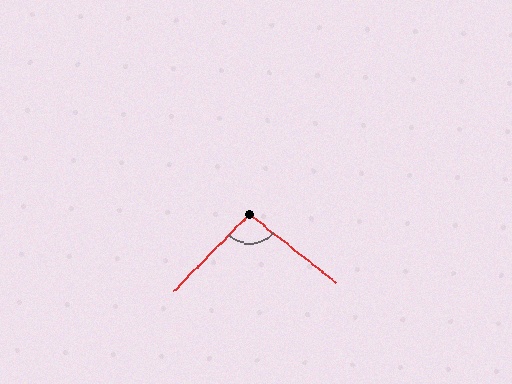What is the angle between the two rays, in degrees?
Approximately 96 degrees.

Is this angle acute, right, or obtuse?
It is obtuse.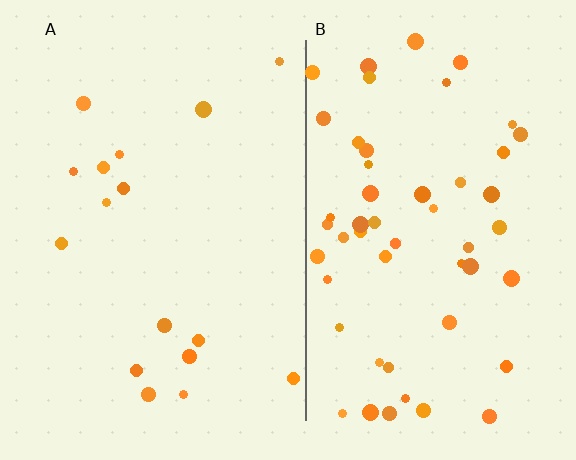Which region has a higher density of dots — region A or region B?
B (the right).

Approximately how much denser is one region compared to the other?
Approximately 3.2× — region B over region A.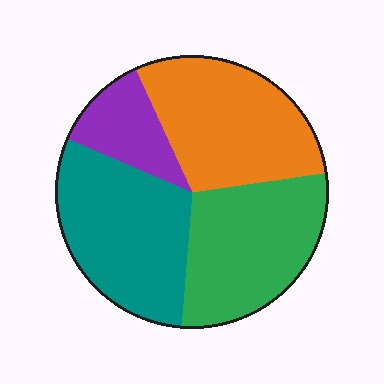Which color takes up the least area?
Purple, at roughly 10%.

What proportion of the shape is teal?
Teal takes up about one third (1/3) of the shape.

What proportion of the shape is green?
Green covers roughly 30% of the shape.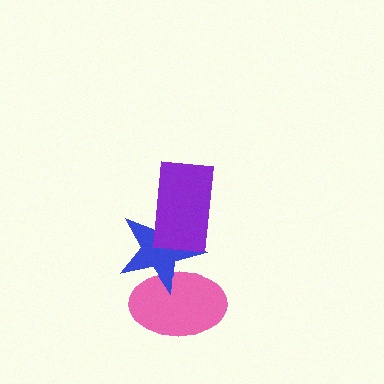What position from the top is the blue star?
The blue star is 2nd from the top.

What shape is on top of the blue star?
The purple rectangle is on top of the blue star.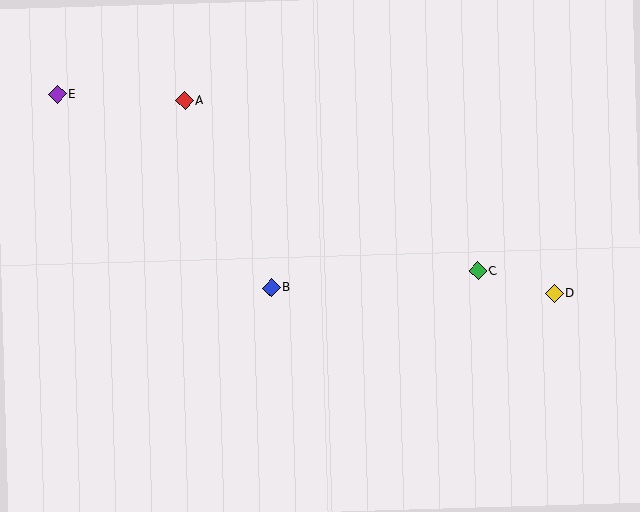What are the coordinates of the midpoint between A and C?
The midpoint between A and C is at (331, 186).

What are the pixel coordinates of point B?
Point B is at (271, 288).